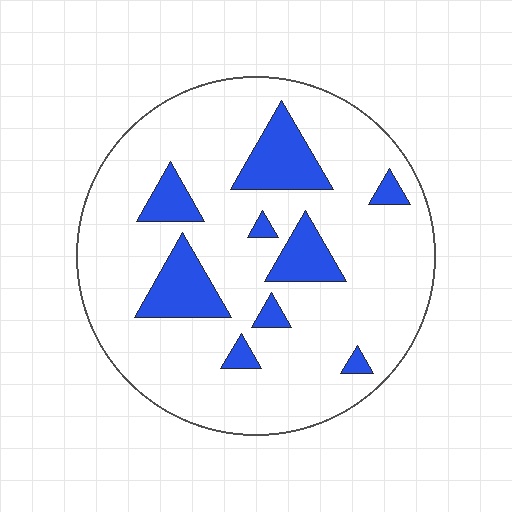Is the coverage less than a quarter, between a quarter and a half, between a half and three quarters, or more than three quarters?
Less than a quarter.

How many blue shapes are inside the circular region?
9.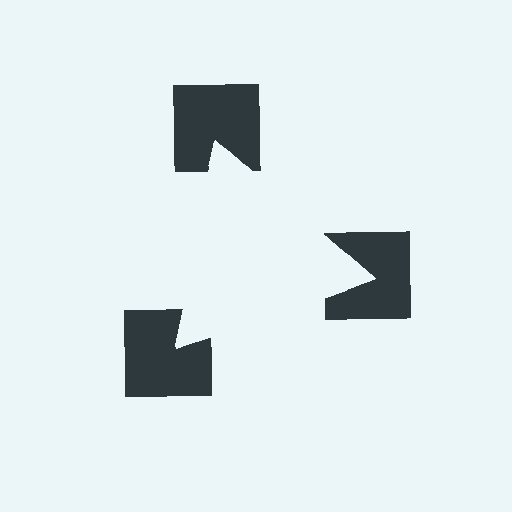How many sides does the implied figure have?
3 sides.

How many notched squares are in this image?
There are 3 — one at each vertex of the illusory triangle.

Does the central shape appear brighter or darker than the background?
It typically appears slightly brighter than the background, even though no actual brightness change is drawn.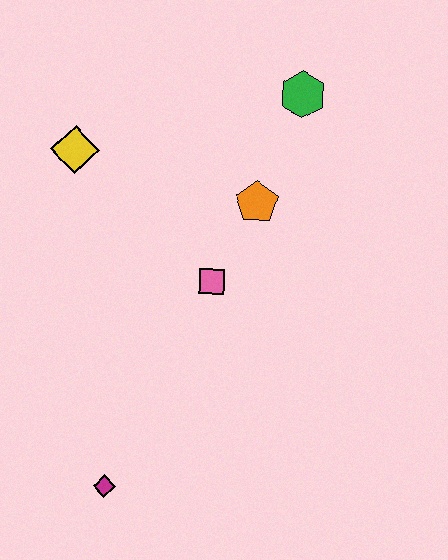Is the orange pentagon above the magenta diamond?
Yes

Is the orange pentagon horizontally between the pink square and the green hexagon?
Yes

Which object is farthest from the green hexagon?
The magenta diamond is farthest from the green hexagon.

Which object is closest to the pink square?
The orange pentagon is closest to the pink square.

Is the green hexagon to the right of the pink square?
Yes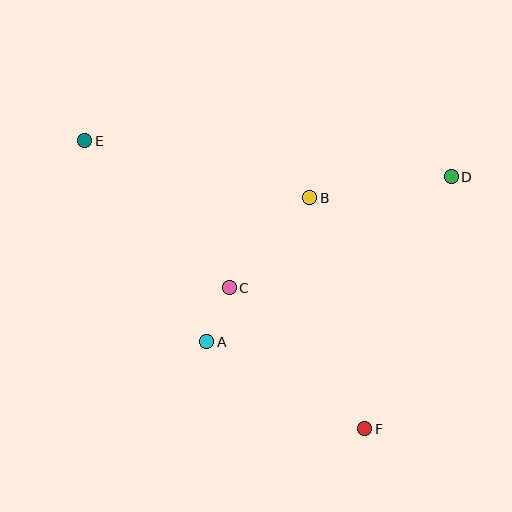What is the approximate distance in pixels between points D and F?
The distance between D and F is approximately 266 pixels.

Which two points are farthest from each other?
Points E and F are farthest from each other.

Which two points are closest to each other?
Points A and C are closest to each other.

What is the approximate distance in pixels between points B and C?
The distance between B and C is approximately 121 pixels.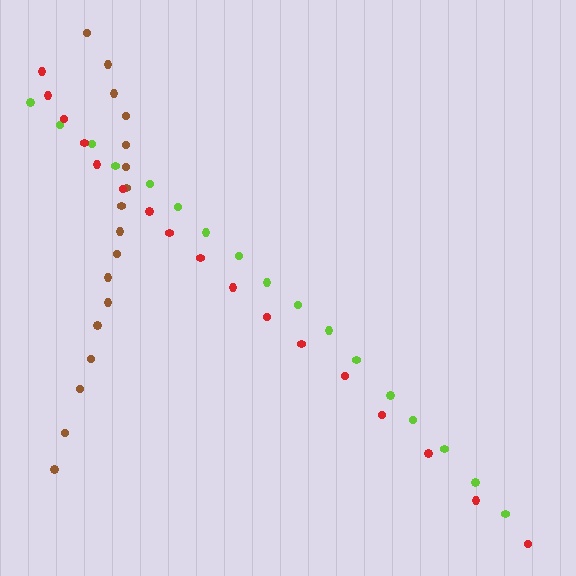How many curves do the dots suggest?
There are 3 distinct paths.